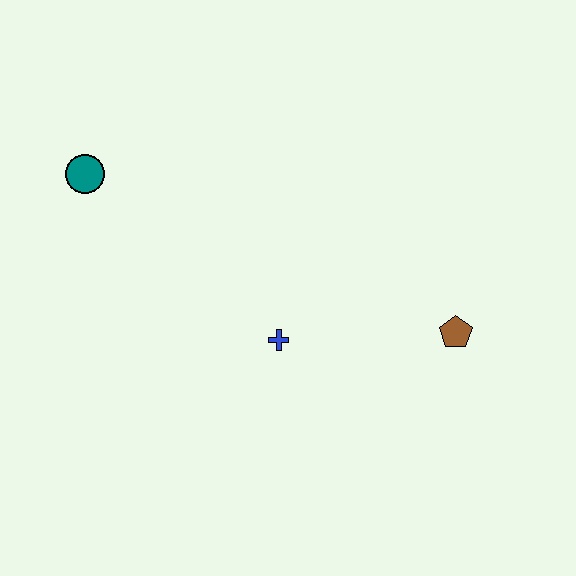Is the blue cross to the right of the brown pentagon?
No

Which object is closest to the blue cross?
The brown pentagon is closest to the blue cross.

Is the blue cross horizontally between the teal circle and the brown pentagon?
Yes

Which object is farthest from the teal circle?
The brown pentagon is farthest from the teal circle.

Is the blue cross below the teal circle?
Yes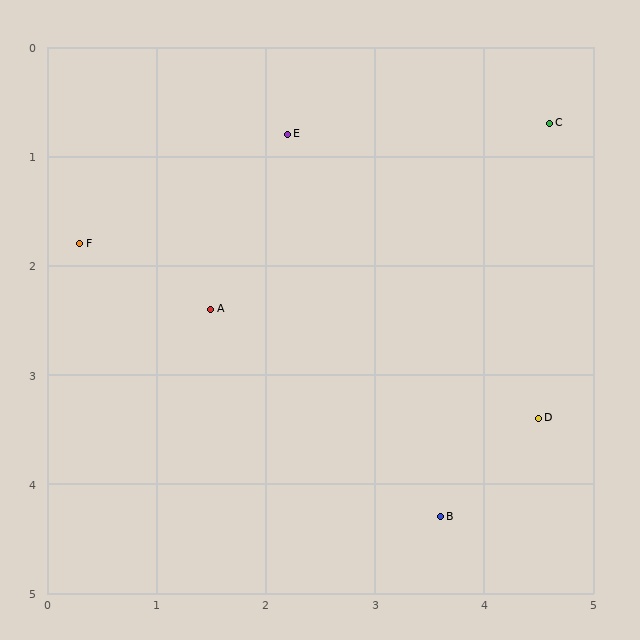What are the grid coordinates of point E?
Point E is at approximately (2.2, 0.8).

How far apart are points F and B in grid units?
Points F and B are about 4.1 grid units apart.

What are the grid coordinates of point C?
Point C is at approximately (4.6, 0.7).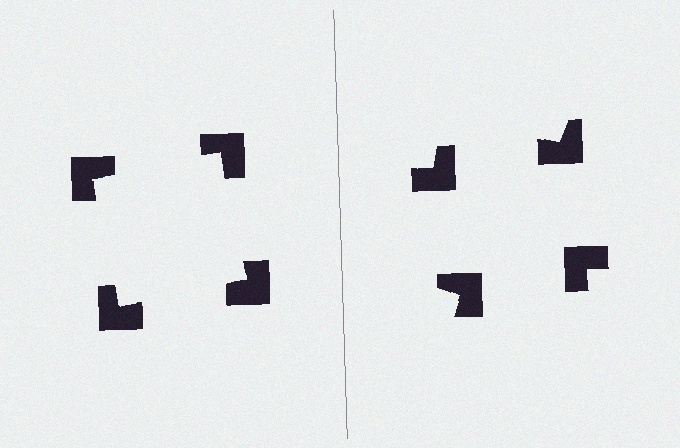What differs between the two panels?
The notched squares are positioned identically on both sides; only the wedge orientations differ. On the left they align to a square; on the right they are misaligned.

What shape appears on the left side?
An illusory square.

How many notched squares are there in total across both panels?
8 — 4 on each side.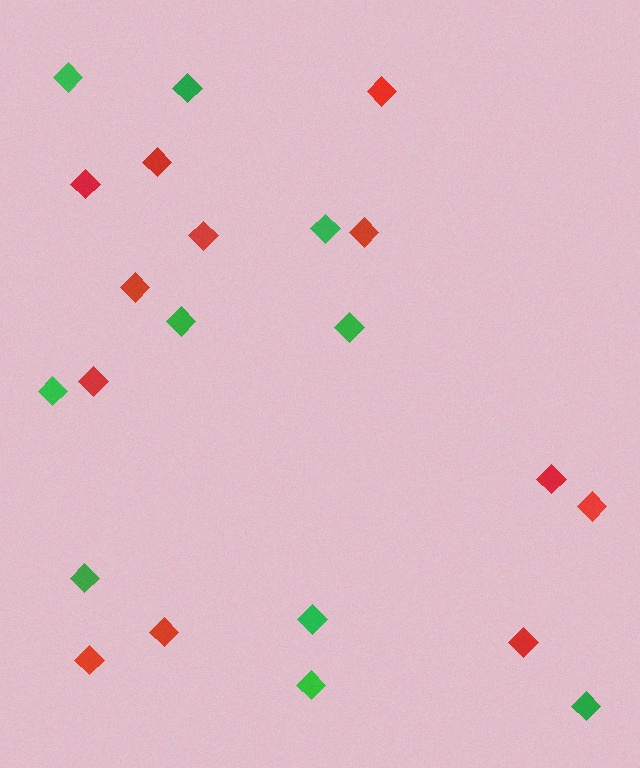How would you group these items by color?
There are 2 groups: one group of red diamonds (12) and one group of green diamonds (10).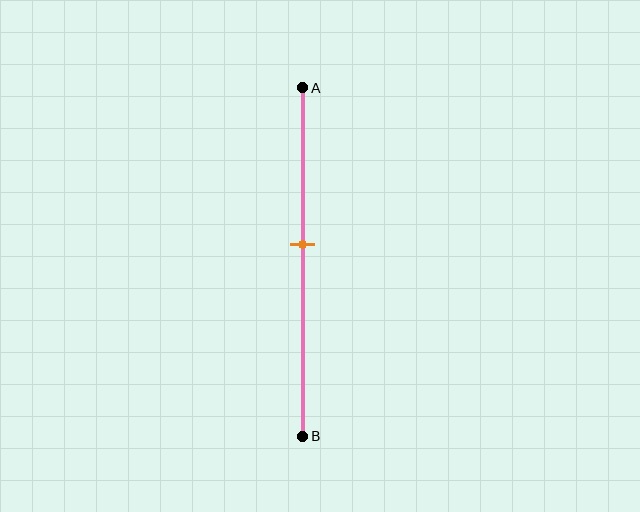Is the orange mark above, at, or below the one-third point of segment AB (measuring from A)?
The orange mark is below the one-third point of segment AB.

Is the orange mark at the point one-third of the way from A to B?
No, the mark is at about 45% from A, not at the 33% one-third point.